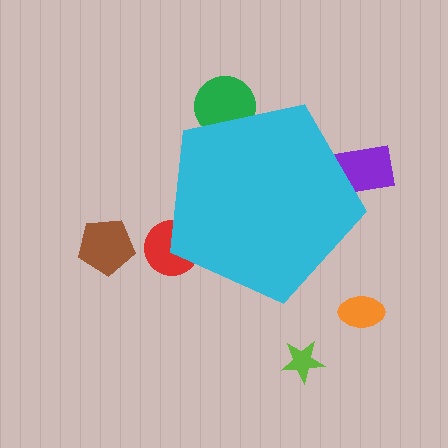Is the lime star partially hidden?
No, the lime star is fully visible.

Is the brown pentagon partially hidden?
No, the brown pentagon is fully visible.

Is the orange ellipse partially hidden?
No, the orange ellipse is fully visible.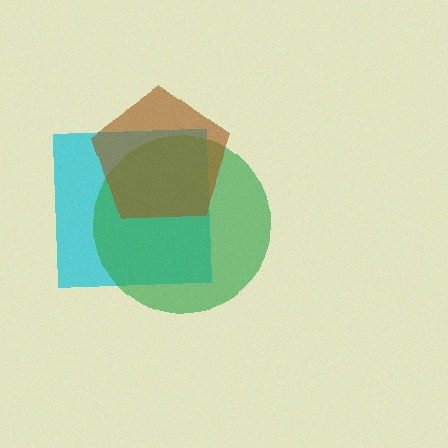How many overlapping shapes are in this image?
There are 3 overlapping shapes in the image.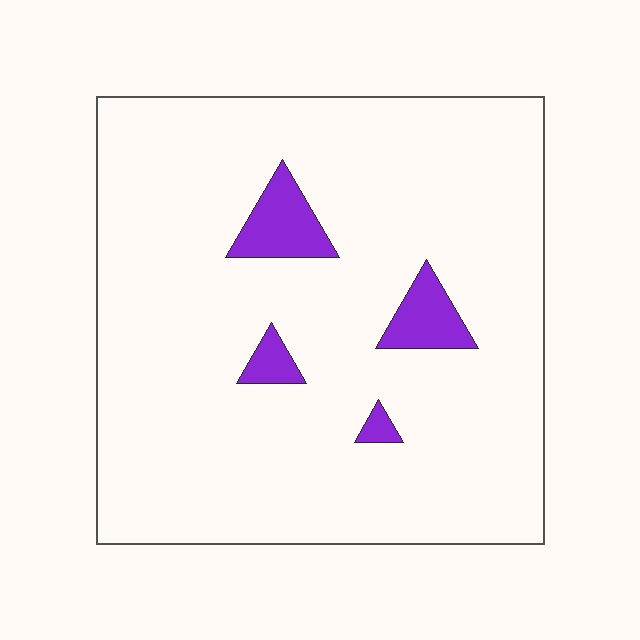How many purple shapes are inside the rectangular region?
4.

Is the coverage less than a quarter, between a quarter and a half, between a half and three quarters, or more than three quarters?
Less than a quarter.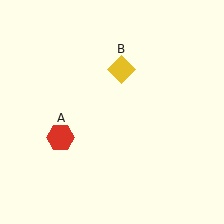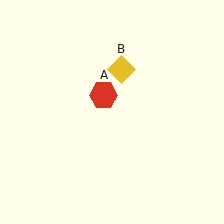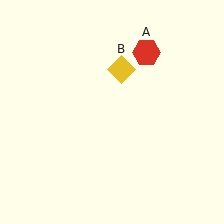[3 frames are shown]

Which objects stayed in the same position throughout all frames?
Yellow diamond (object B) remained stationary.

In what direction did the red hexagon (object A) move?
The red hexagon (object A) moved up and to the right.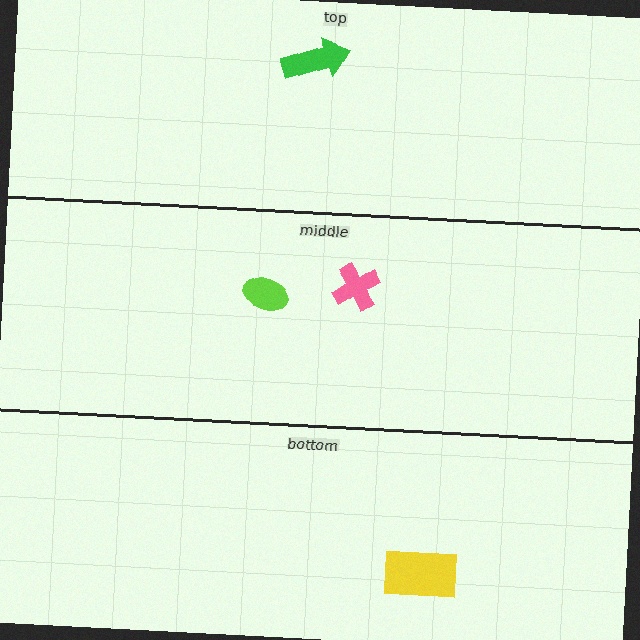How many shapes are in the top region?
1.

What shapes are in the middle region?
The lime ellipse, the pink cross.